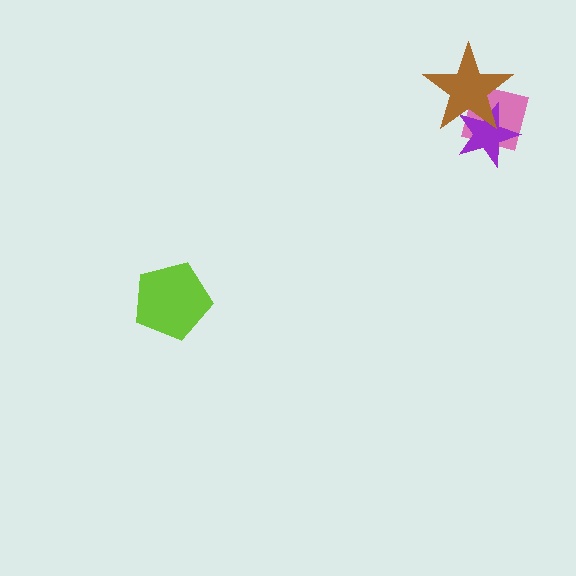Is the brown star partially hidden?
No, no other shape covers it.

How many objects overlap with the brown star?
2 objects overlap with the brown star.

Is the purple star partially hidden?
Yes, it is partially covered by another shape.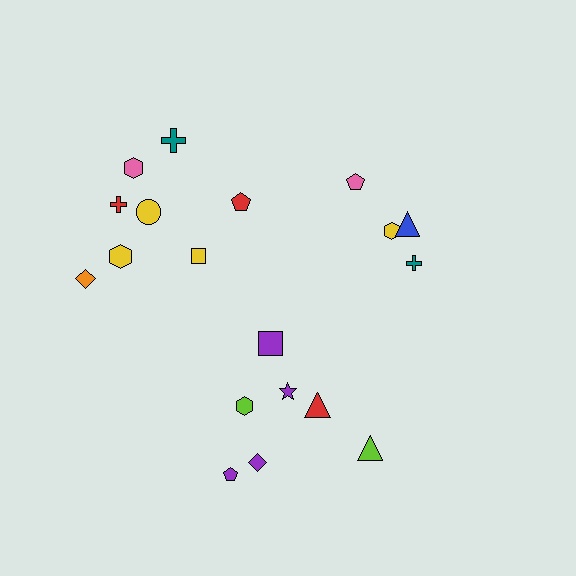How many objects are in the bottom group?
There are 7 objects.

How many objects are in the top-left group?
There are 8 objects.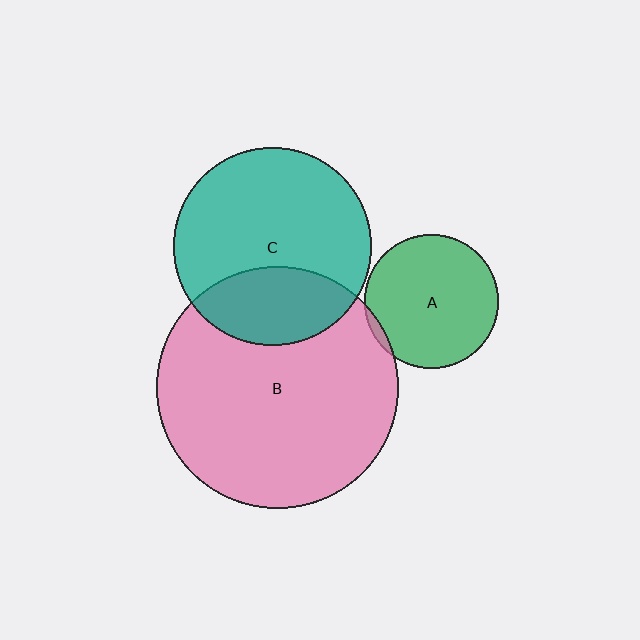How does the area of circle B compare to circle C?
Approximately 1.5 times.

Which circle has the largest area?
Circle B (pink).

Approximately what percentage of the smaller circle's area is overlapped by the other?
Approximately 30%.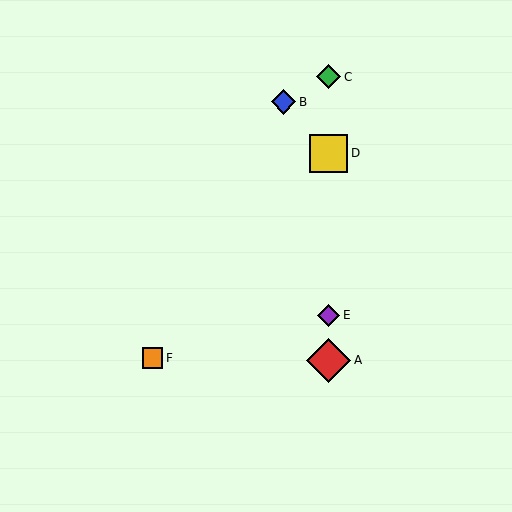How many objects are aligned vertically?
4 objects (A, C, D, E) are aligned vertically.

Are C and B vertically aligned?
No, C is at x≈329 and B is at x≈283.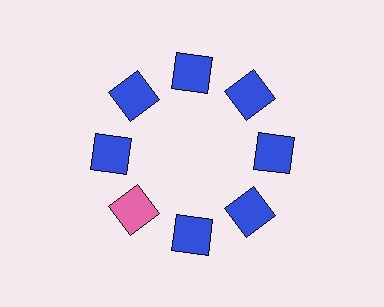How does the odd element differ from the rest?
It has a different color: pink instead of blue.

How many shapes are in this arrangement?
There are 8 shapes arranged in a ring pattern.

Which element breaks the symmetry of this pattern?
The pink square at roughly the 8 o'clock position breaks the symmetry. All other shapes are blue squares.